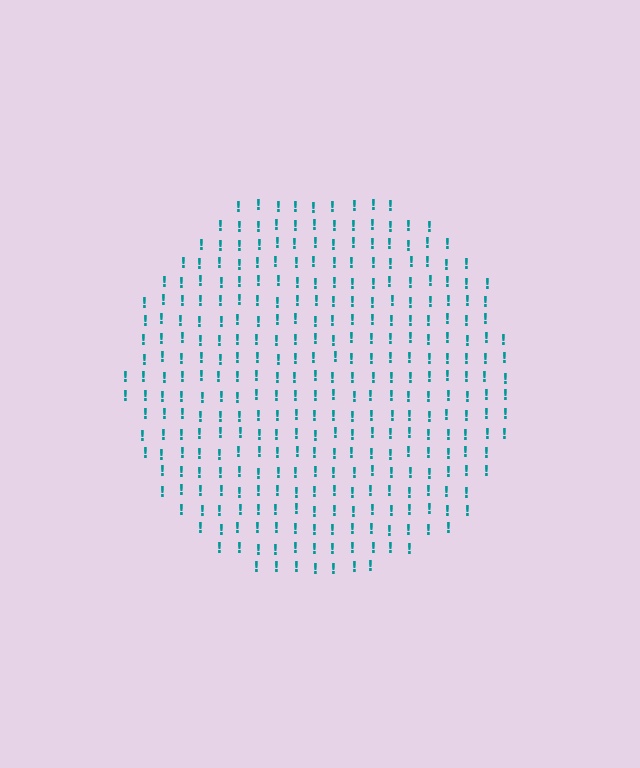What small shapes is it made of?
It is made of small exclamation marks.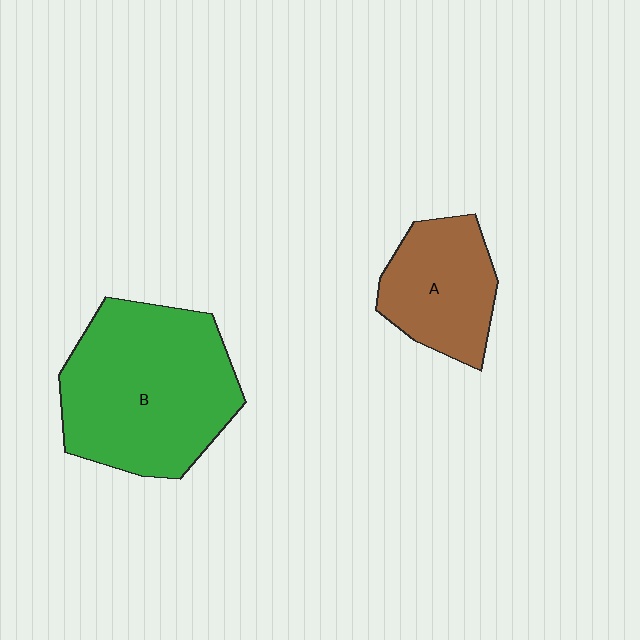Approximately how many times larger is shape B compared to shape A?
Approximately 1.9 times.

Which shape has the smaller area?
Shape A (brown).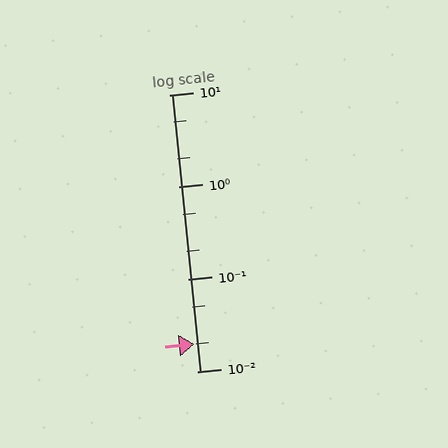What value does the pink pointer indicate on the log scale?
The pointer indicates approximately 0.02.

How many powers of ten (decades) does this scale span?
The scale spans 3 decades, from 0.01 to 10.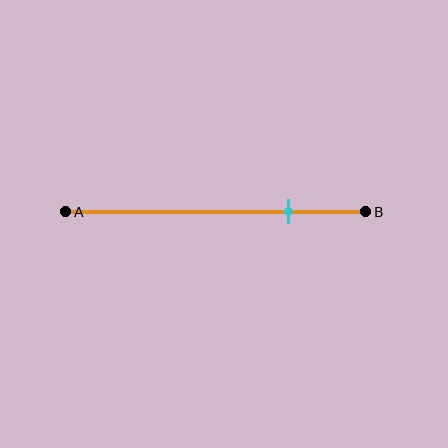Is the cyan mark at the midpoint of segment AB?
No, the mark is at about 75% from A, not at the 50% midpoint.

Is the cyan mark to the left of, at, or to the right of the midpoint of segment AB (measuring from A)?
The cyan mark is to the right of the midpoint of segment AB.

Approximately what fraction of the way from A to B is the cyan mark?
The cyan mark is approximately 75% of the way from A to B.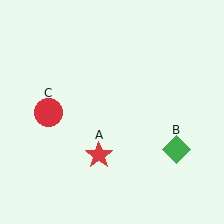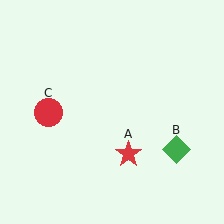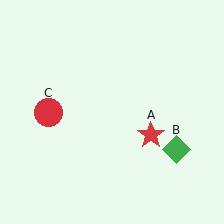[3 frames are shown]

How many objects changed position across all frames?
1 object changed position: red star (object A).